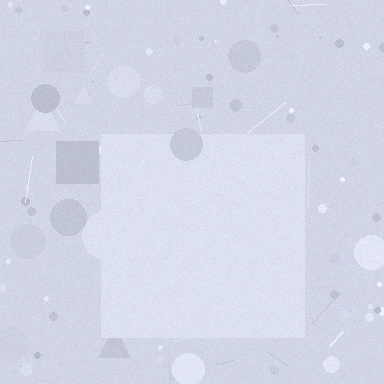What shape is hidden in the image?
A square is hidden in the image.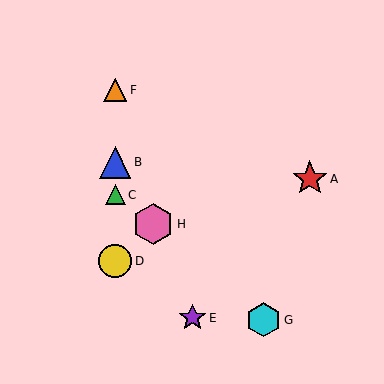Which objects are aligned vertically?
Objects B, C, D, F are aligned vertically.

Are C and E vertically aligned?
No, C is at x≈115 and E is at x≈193.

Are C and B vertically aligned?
Yes, both are at x≈115.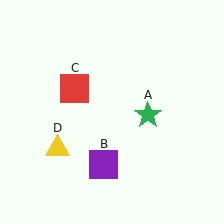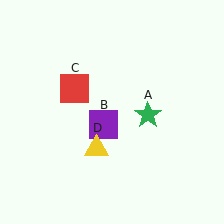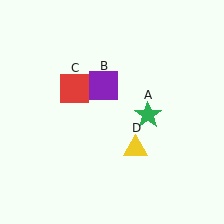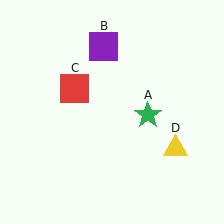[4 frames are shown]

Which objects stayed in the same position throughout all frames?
Green star (object A) and red square (object C) remained stationary.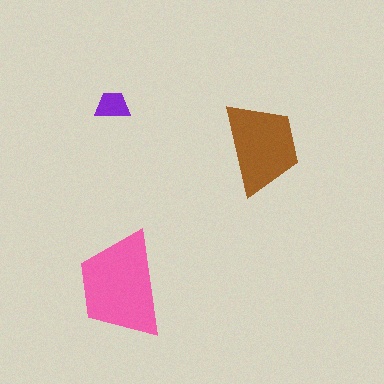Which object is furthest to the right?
The brown trapezoid is rightmost.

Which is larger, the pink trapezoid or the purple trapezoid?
The pink one.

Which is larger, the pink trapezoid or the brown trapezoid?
The pink one.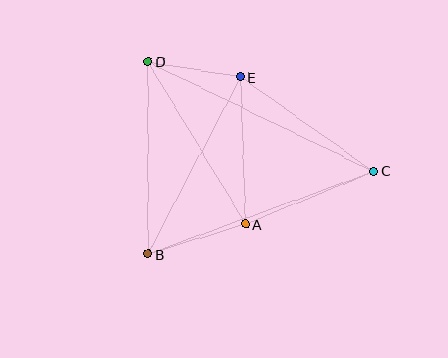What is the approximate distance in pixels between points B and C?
The distance between B and C is approximately 240 pixels.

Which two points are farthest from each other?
Points C and D are farthest from each other.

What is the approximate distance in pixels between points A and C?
The distance between A and C is approximately 139 pixels.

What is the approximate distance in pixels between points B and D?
The distance between B and D is approximately 193 pixels.